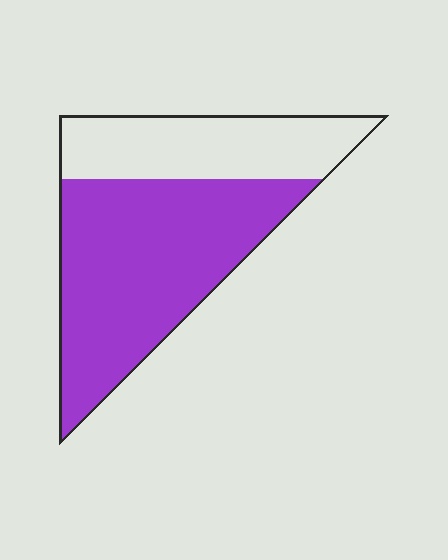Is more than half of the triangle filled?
Yes.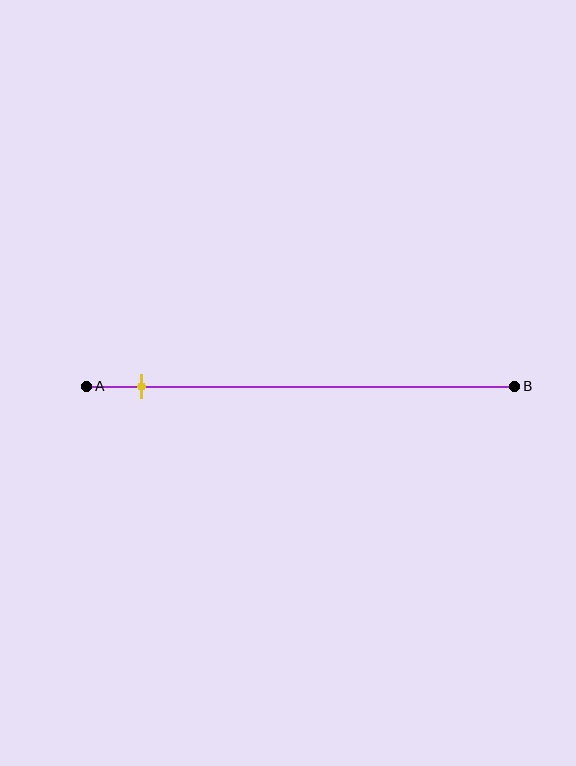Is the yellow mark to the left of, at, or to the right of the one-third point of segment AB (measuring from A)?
The yellow mark is to the left of the one-third point of segment AB.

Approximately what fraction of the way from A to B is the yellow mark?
The yellow mark is approximately 15% of the way from A to B.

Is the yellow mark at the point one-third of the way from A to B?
No, the mark is at about 15% from A, not at the 33% one-third point.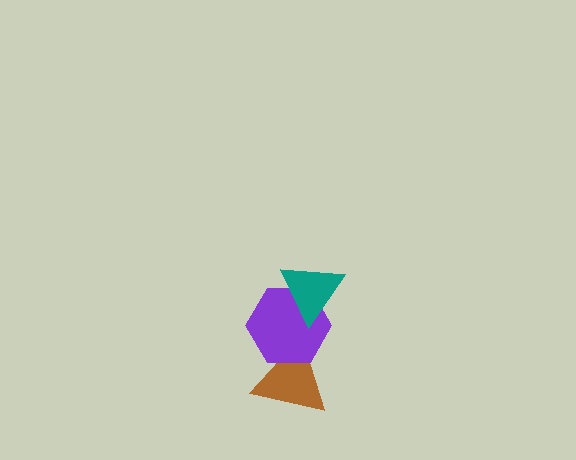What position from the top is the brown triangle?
The brown triangle is 3rd from the top.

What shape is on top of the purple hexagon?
The teal triangle is on top of the purple hexagon.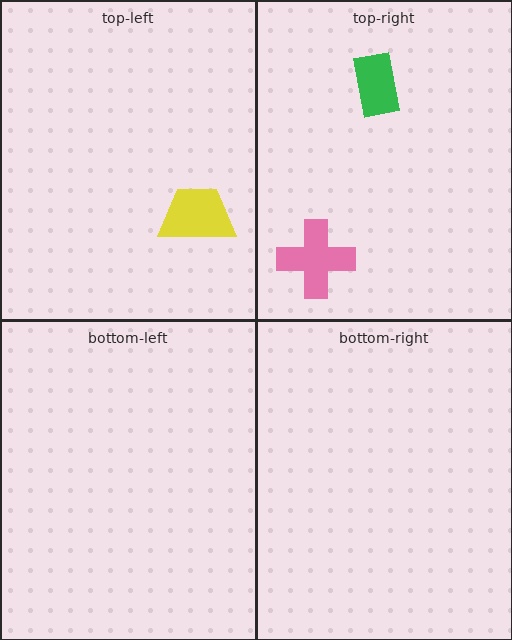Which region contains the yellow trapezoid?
The top-left region.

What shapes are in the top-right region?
The pink cross, the green rectangle.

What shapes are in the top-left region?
The yellow trapezoid.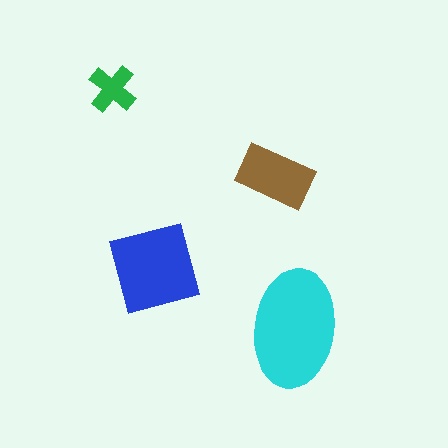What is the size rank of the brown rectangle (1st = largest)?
3rd.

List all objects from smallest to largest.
The green cross, the brown rectangle, the blue square, the cyan ellipse.